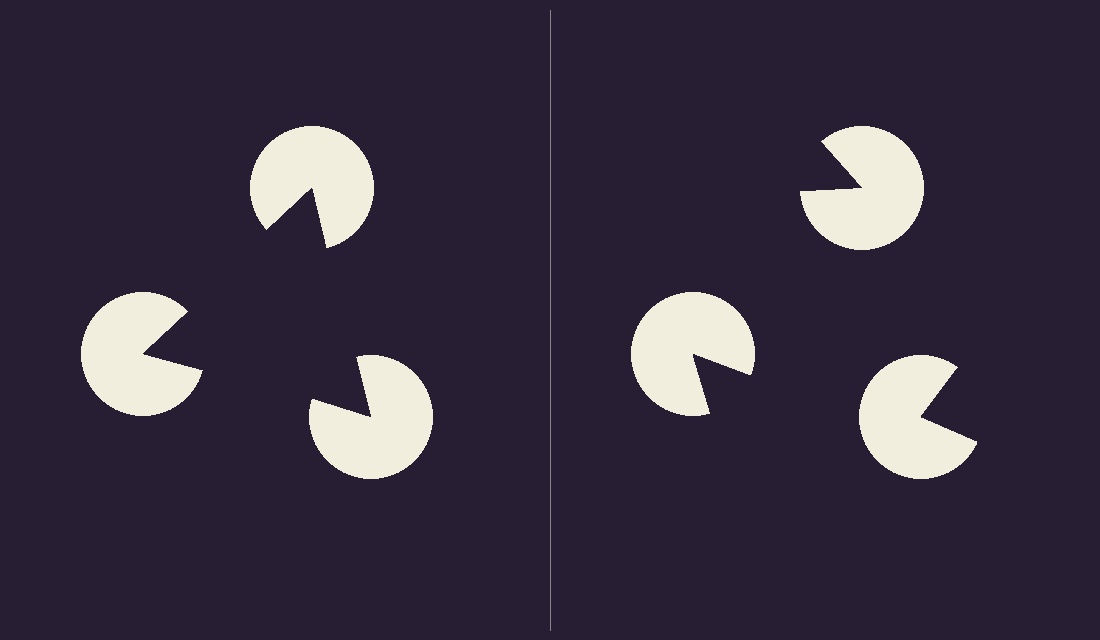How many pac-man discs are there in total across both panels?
6 — 3 on each side.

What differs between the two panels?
The pac-man discs are positioned identically on both sides; only the wedge orientations differ. On the left they align to a triangle; on the right they are misaligned.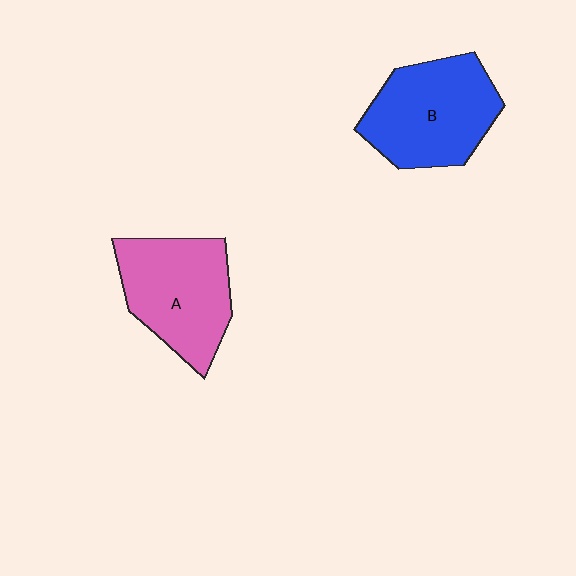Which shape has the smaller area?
Shape A (pink).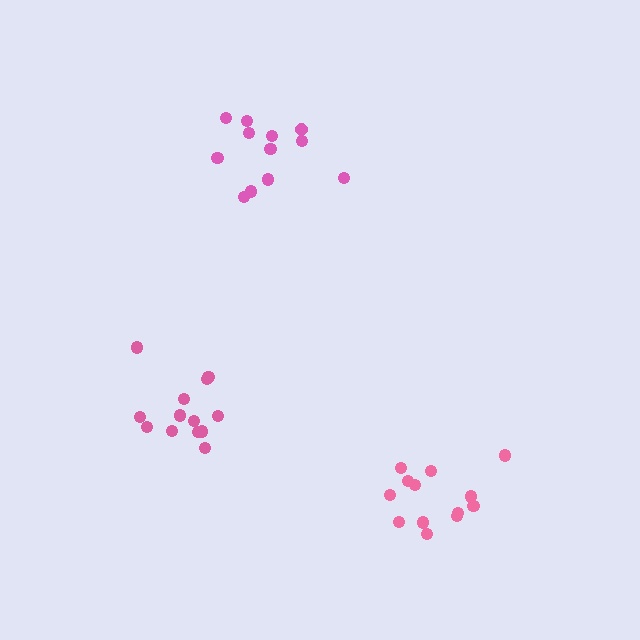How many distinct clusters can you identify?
There are 3 distinct clusters.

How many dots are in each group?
Group 1: 13 dots, Group 2: 13 dots, Group 3: 12 dots (38 total).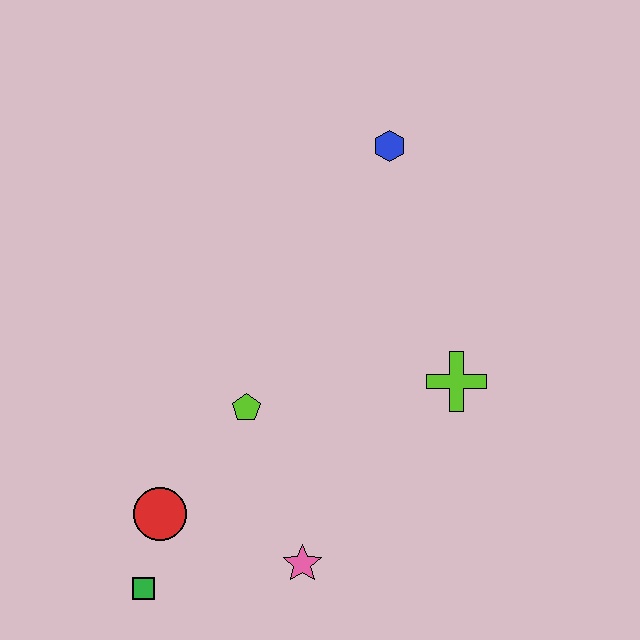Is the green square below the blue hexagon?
Yes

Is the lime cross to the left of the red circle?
No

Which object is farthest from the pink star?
The blue hexagon is farthest from the pink star.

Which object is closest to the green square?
The red circle is closest to the green square.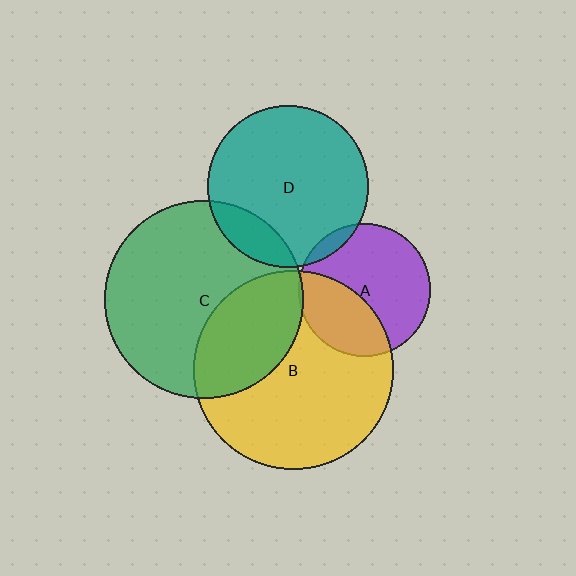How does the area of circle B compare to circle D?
Approximately 1.5 times.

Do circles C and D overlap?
Yes.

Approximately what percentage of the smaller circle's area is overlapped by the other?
Approximately 15%.